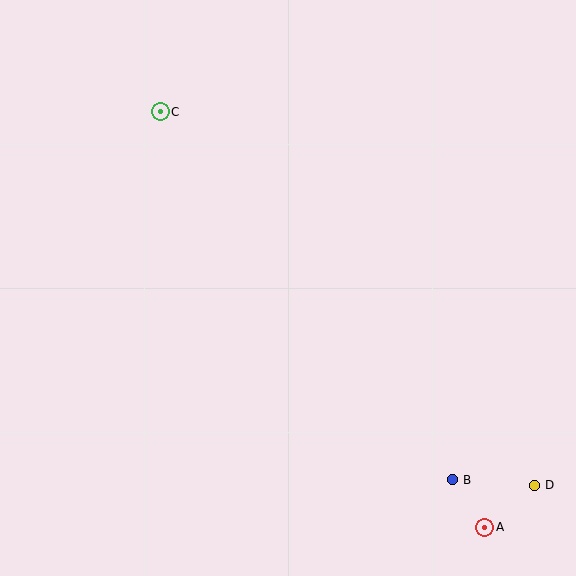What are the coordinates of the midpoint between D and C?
The midpoint between D and C is at (347, 299).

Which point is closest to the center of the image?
Point C at (160, 112) is closest to the center.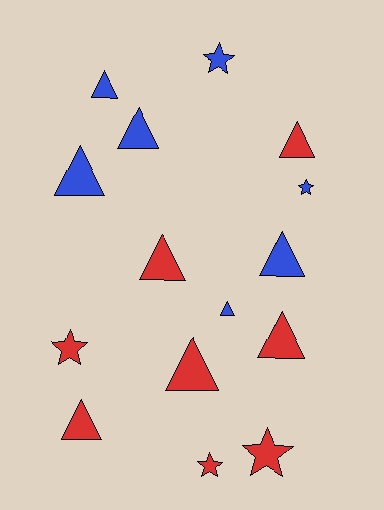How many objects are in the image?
There are 15 objects.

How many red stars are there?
There are 3 red stars.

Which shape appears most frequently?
Triangle, with 10 objects.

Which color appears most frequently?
Red, with 8 objects.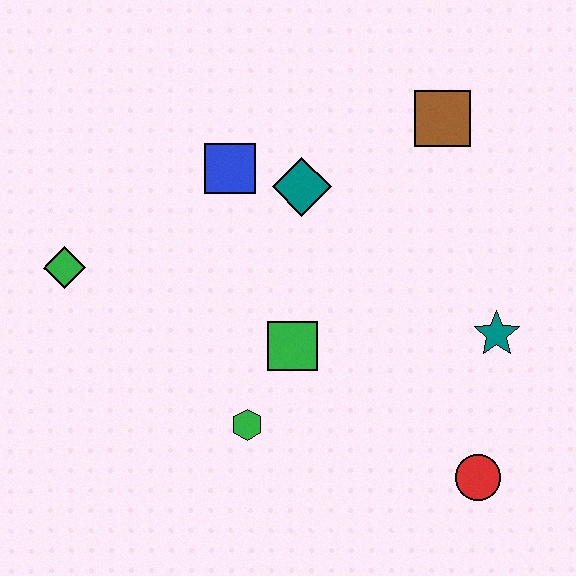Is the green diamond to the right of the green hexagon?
No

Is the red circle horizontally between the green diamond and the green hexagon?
No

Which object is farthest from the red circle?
The green diamond is farthest from the red circle.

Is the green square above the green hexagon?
Yes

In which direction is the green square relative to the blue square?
The green square is below the blue square.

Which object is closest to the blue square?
The teal diamond is closest to the blue square.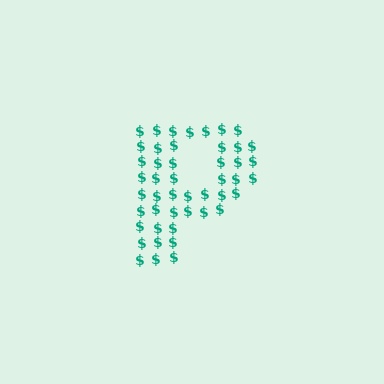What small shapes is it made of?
It is made of small dollar signs.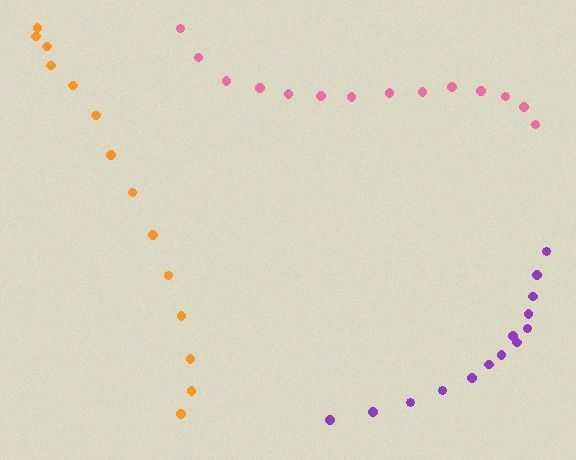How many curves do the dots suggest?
There are 3 distinct paths.